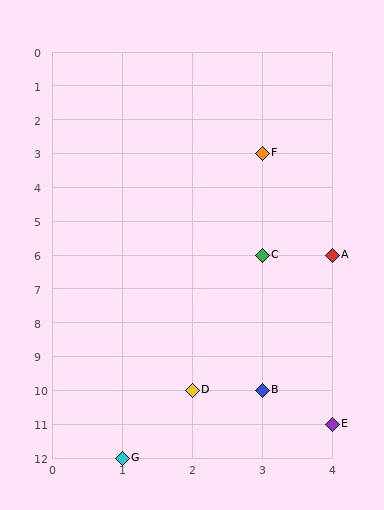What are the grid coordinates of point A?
Point A is at grid coordinates (4, 6).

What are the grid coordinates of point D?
Point D is at grid coordinates (2, 10).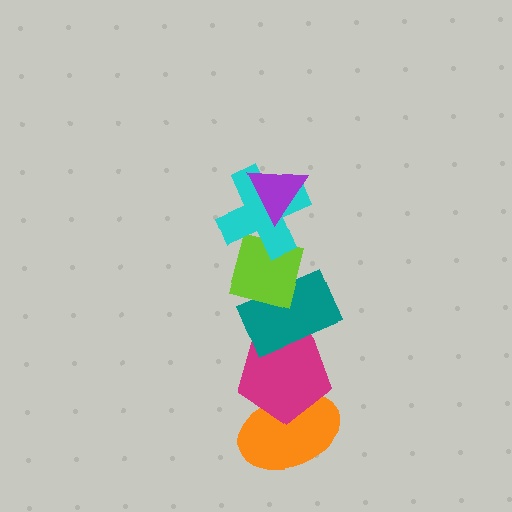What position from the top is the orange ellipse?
The orange ellipse is 6th from the top.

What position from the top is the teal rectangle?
The teal rectangle is 4th from the top.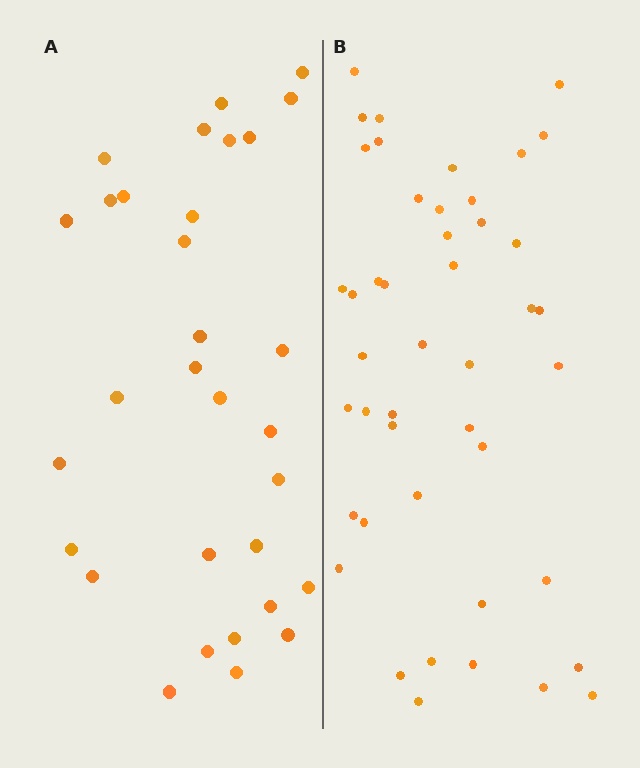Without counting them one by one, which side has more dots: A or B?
Region B (the right region) has more dots.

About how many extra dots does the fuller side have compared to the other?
Region B has approximately 15 more dots than region A.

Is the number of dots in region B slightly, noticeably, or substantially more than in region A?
Region B has substantially more. The ratio is roughly 1.5 to 1.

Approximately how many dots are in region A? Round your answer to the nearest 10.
About 30 dots. (The exact count is 31, which rounds to 30.)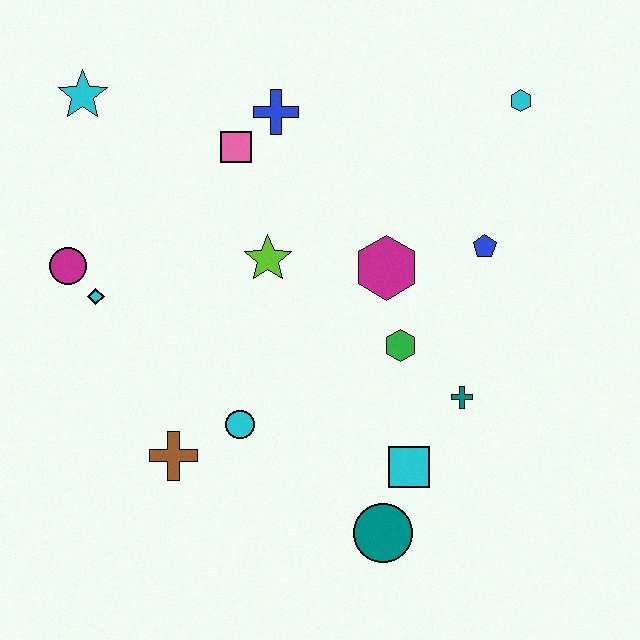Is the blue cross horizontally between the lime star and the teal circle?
Yes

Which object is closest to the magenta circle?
The cyan diamond is closest to the magenta circle.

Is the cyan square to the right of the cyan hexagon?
No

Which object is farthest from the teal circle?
The cyan star is farthest from the teal circle.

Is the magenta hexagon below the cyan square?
No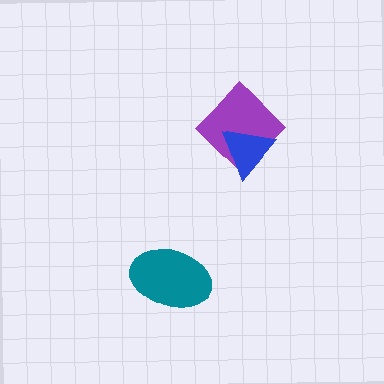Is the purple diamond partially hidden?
Yes, it is partially covered by another shape.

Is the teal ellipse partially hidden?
No, no other shape covers it.